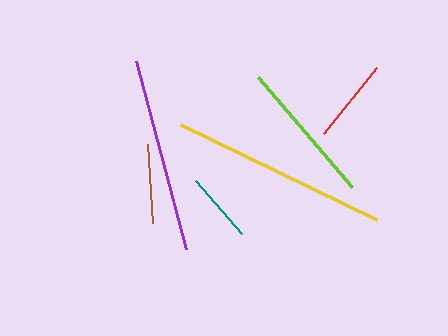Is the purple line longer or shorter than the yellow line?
The yellow line is longer than the purple line.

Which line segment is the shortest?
The teal line is the shortest at approximately 70 pixels.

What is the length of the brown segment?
The brown segment is approximately 79 pixels long.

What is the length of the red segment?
The red segment is approximately 85 pixels long.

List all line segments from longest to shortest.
From longest to shortest: yellow, purple, lime, red, brown, teal.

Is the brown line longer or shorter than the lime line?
The lime line is longer than the brown line.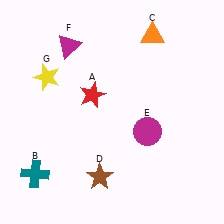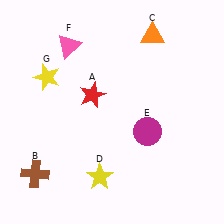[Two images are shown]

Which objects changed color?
B changed from teal to brown. D changed from brown to yellow. F changed from magenta to pink.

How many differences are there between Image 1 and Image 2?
There are 3 differences between the two images.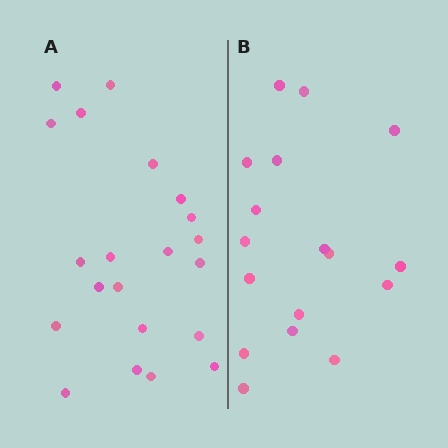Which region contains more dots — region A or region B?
Region A (the left region) has more dots.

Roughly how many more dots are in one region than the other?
Region A has about 4 more dots than region B.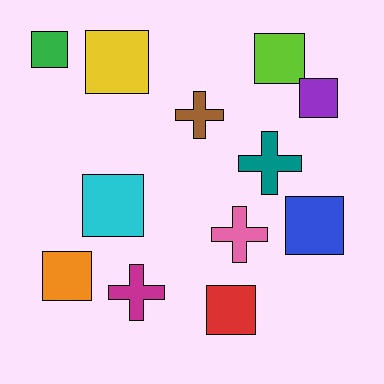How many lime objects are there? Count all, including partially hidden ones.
There is 1 lime object.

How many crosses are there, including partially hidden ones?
There are 4 crosses.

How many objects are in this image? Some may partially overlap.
There are 12 objects.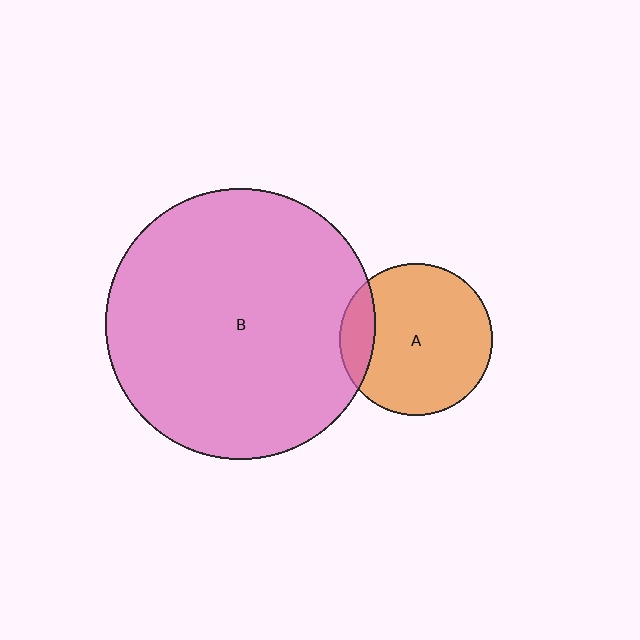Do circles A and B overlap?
Yes.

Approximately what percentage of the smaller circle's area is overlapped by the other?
Approximately 15%.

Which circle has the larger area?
Circle B (pink).